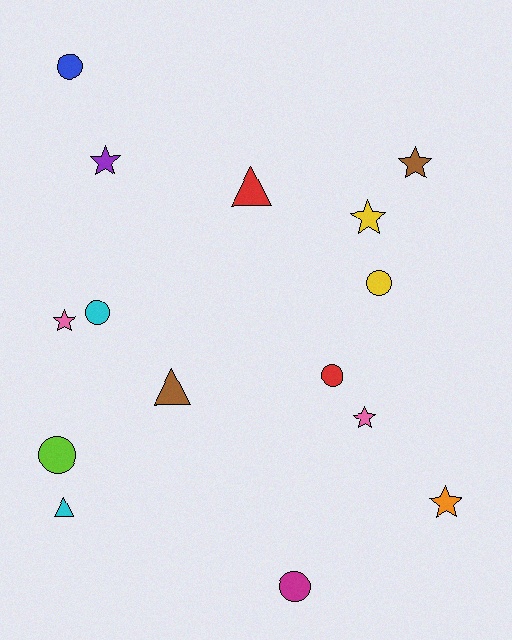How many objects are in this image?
There are 15 objects.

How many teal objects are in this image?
There are no teal objects.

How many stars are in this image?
There are 6 stars.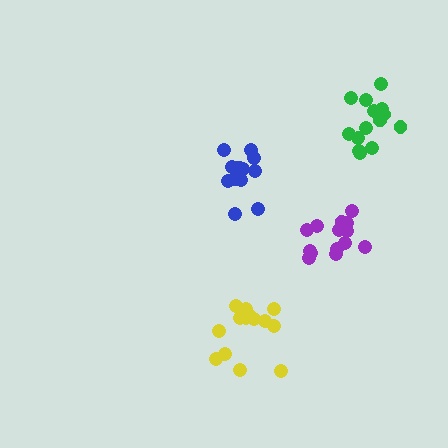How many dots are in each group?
Group 1: 12 dots, Group 2: 14 dots, Group 3: 14 dots, Group 4: 14 dots (54 total).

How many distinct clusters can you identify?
There are 4 distinct clusters.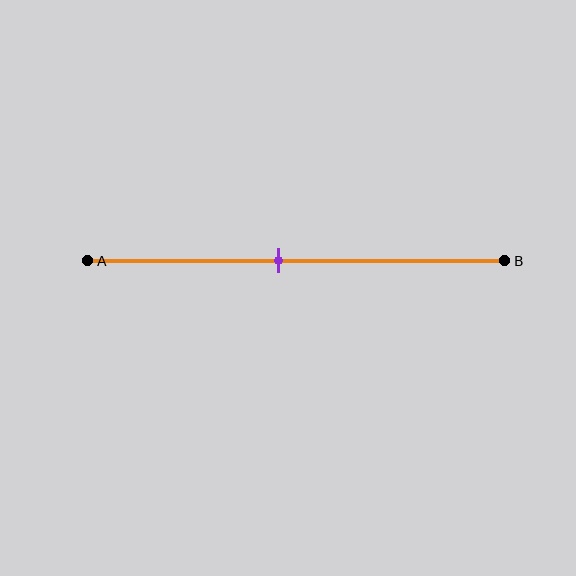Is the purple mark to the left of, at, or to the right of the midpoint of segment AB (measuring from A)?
The purple mark is to the left of the midpoint of segment AB.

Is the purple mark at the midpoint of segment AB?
No, the mark is at about 45% from A, not at the 50% midpoint.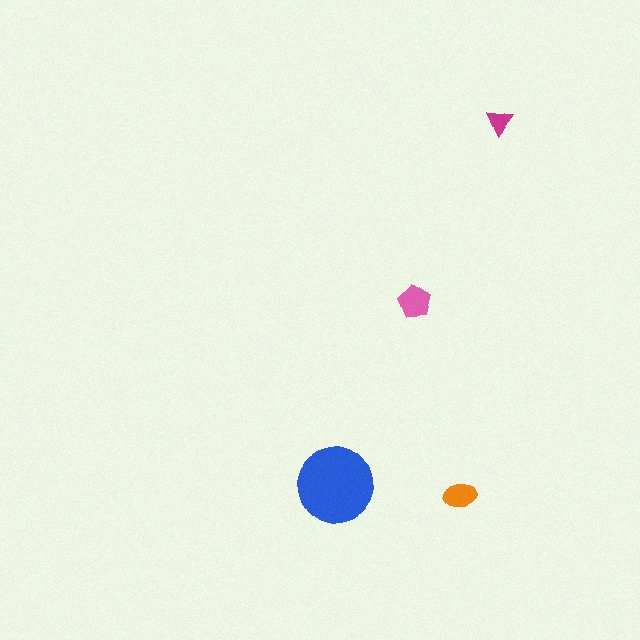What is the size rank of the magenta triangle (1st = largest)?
4th.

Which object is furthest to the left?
The blue circle is leftmost.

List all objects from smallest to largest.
The magenta triangle, the orange ellipse, the pink pentagon, the blue circle.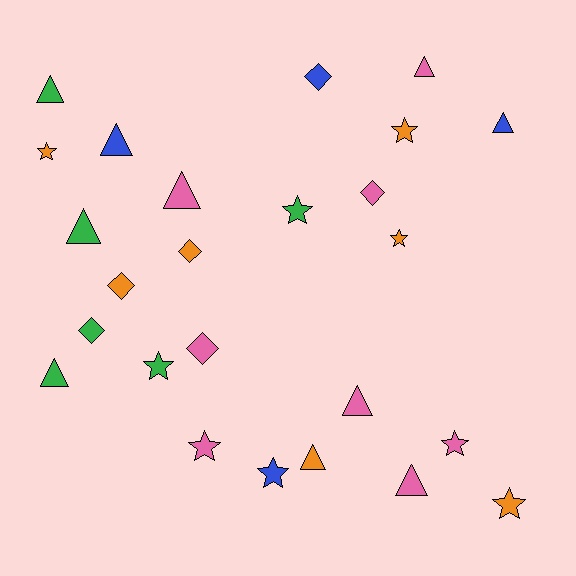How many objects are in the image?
There are 25 objects.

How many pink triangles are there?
There are 4 pink triangles.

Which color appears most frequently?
Pink, with 8 objects.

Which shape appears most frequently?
Triangle, with 10 objects.